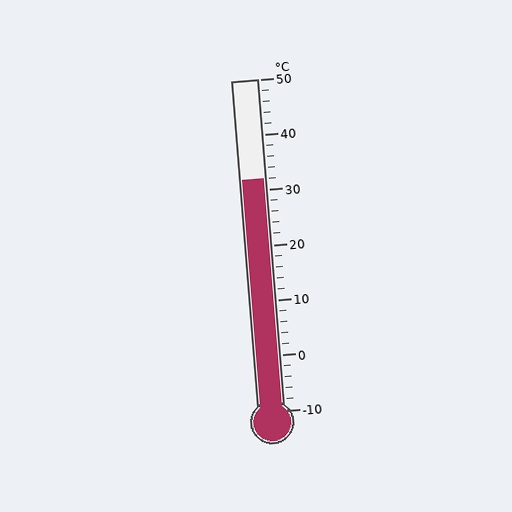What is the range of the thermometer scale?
The thermometer scale ranges from -10°C to 50°C.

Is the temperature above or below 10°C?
The temperature is above 10°C.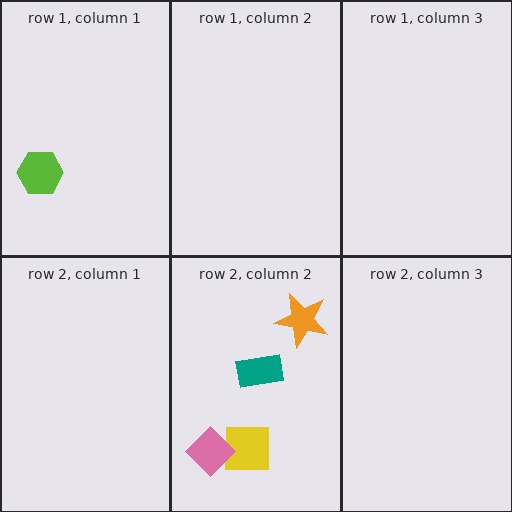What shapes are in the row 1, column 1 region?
The lime hexagon.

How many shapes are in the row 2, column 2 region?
4.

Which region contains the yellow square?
The row 2, column 2 region.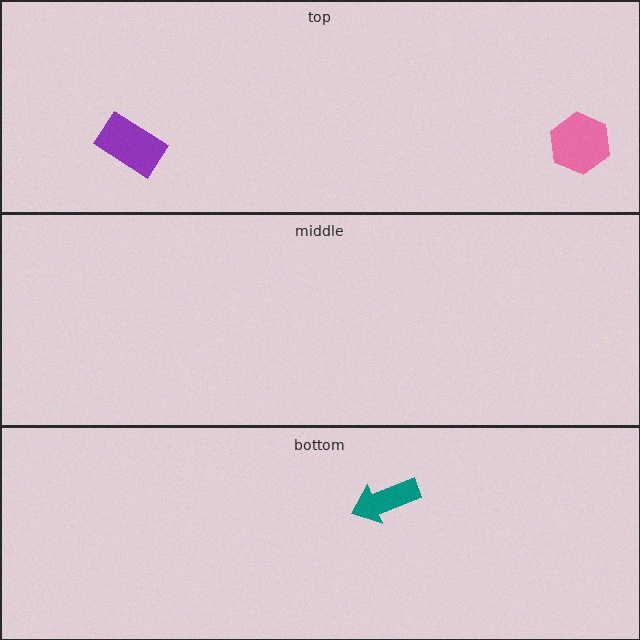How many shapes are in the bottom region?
1.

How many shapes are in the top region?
2.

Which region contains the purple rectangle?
The top region.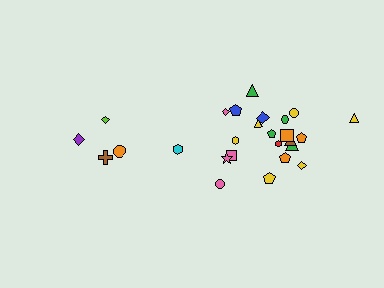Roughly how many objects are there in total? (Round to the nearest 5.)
Roughly 25 objects in total.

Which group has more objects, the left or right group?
The right group.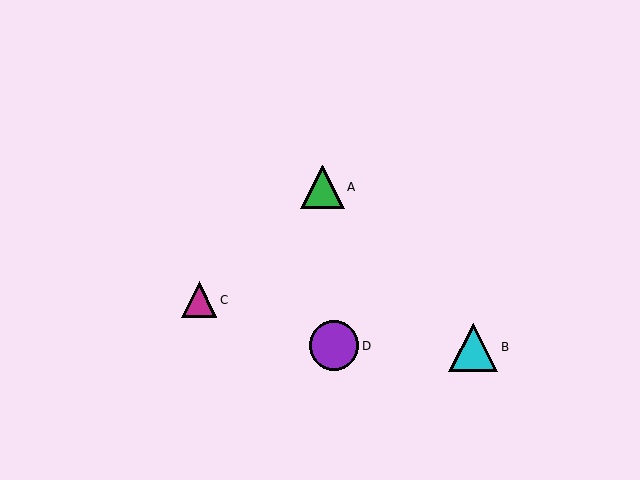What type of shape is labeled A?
Shape A is a green triangle.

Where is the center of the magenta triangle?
The center of the magenta triangle is at (199, 300).